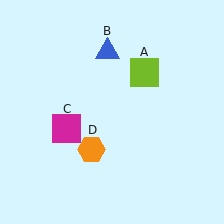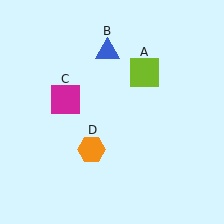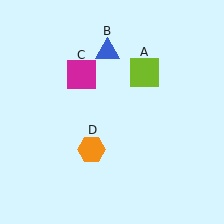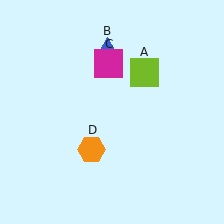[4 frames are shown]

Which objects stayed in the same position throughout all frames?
Lime square (object A) and blue triangle (object B) and orange hexagon (object D) remained stationary.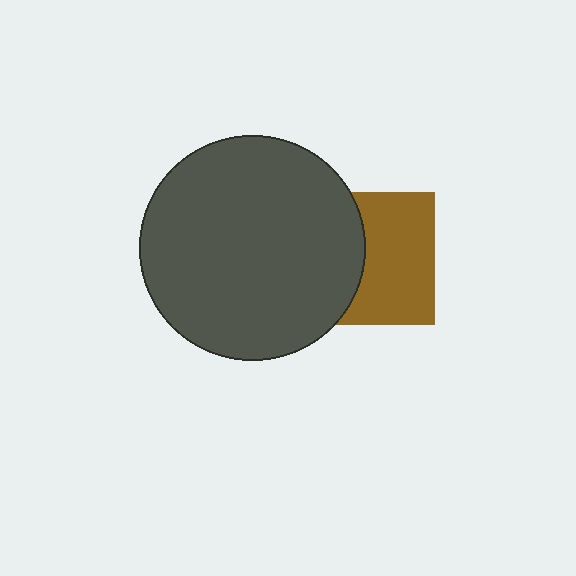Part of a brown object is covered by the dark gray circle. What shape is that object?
It is a square.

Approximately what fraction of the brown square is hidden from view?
Roughly 42% of the brown square is hidden behind the dark gray circle.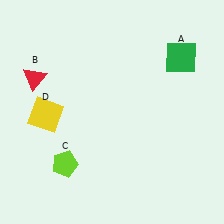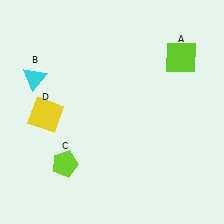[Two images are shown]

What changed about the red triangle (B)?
In Image 1, B is red. In Image 2, it changed to cyan.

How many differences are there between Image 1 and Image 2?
There are 2 differences between the two images.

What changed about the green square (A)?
In Image 1, A is green. In Image 2, it changed to lime.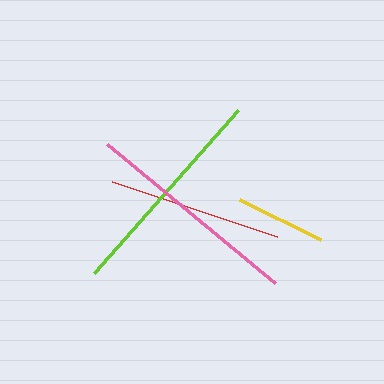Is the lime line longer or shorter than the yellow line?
The lime line is longer than the yellow line.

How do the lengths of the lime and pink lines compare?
The lime and pink lines are approximately the same length.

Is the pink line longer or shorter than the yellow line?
The pink line is longer than the yellow line.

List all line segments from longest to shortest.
From longest to shortest: lime, pink, red, yellow.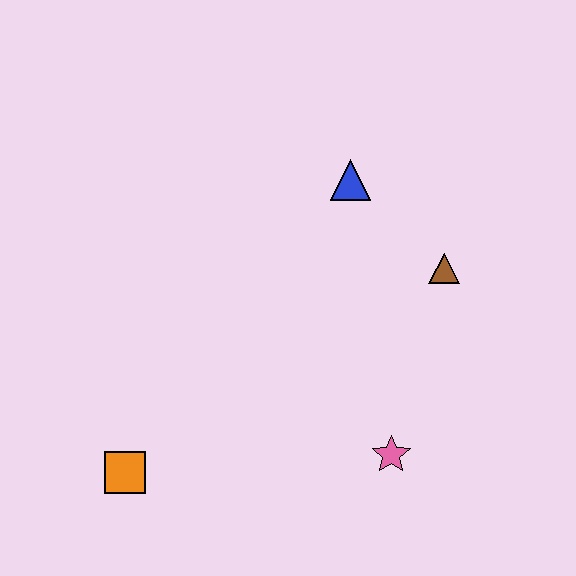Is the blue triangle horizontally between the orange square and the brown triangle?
Yes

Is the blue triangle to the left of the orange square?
No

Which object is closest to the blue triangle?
The brown triangle is closest to the blue triangle.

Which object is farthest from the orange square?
The brown triangle is farthest from the orange square.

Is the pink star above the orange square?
Yes